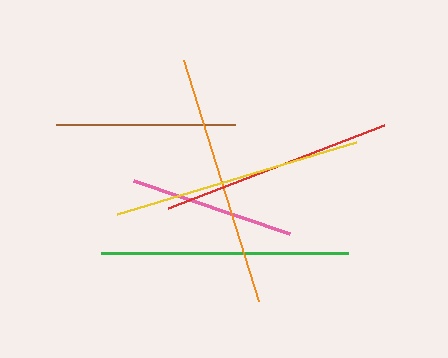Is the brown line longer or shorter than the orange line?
The orange line is longer than the brown line.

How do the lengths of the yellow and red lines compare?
The yellow and red lines are approximately the same length.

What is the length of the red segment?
The red segment is approximately 231 pixels long.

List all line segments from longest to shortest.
From longest to shortest: orange, yellow, green, red, brown, pink.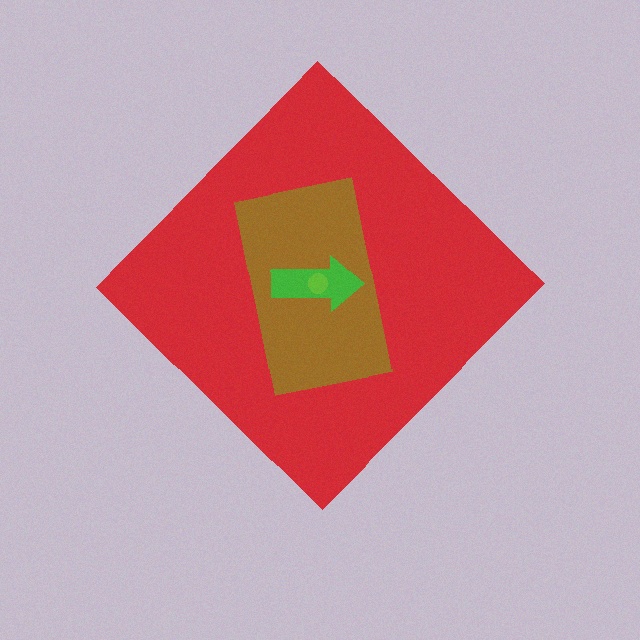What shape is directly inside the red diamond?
The brown rectangle.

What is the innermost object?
The lime circle.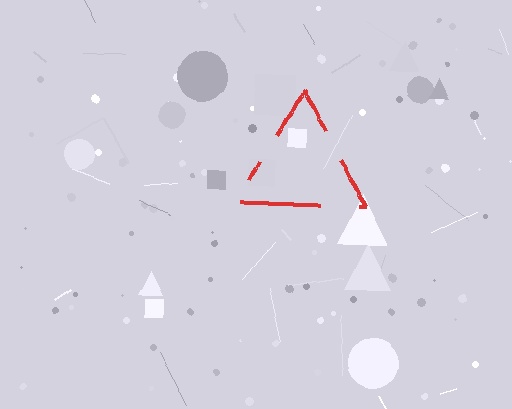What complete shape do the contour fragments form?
The contour fragments form a triangle.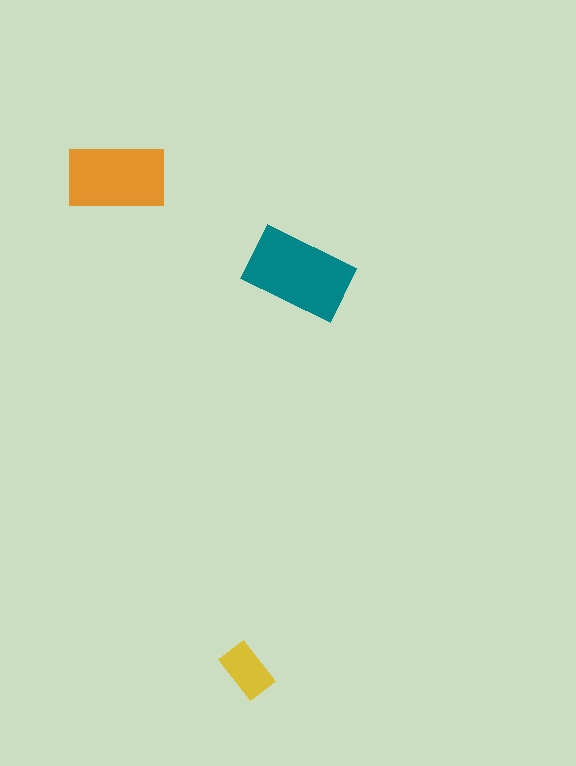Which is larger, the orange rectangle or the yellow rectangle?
The orange one.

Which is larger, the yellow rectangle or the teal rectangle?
The teal one.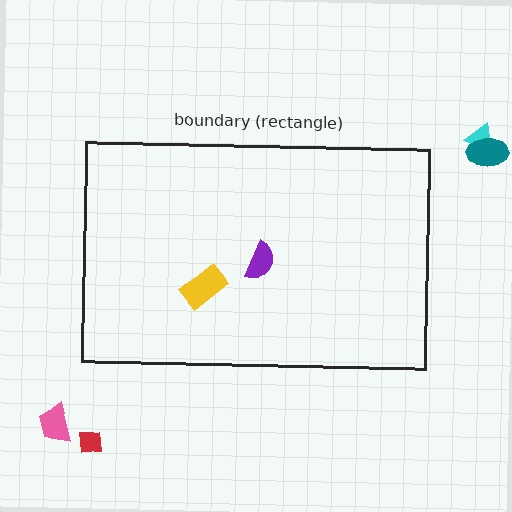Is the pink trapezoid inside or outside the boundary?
Outside.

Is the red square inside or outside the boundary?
Outside.